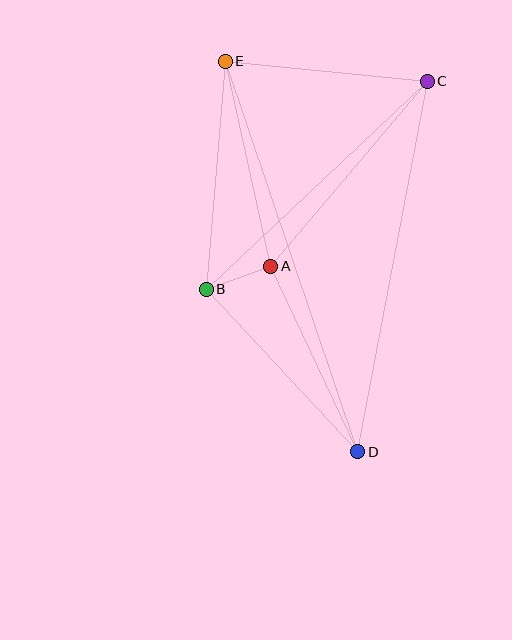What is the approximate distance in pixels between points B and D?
The distance between B and D is approximately 222 pixels.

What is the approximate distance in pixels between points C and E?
The distance between C and E is approximately 203 pixels.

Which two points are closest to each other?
Points A and B are closest to each other.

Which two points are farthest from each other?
Points D and E are farthest from each other.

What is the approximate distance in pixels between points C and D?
The distance between C and D is approximately 377 pixels.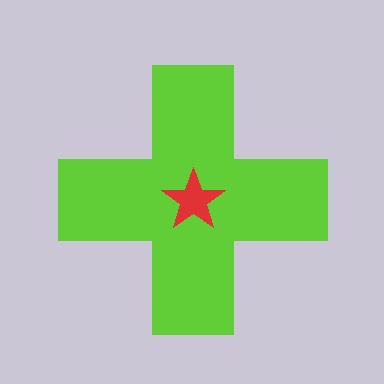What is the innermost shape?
The red star.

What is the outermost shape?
The lime cross.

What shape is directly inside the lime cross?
The red star.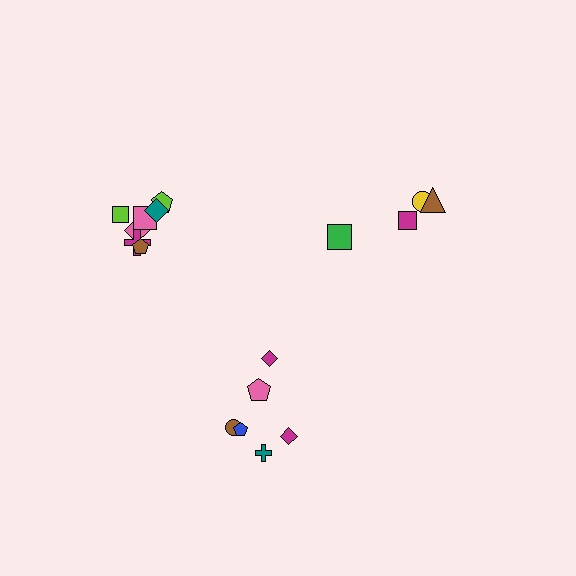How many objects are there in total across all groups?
There are 17 objects.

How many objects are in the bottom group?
There are 6 objects.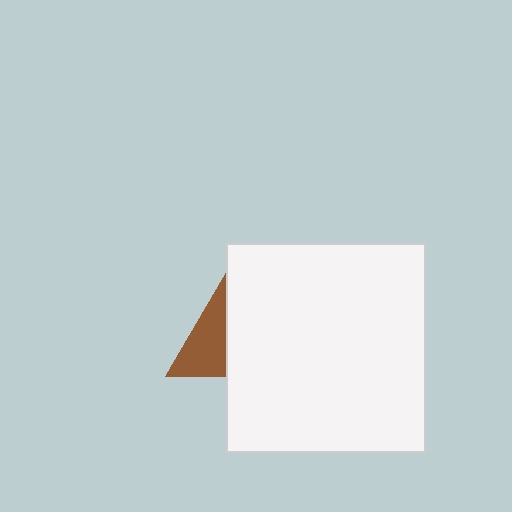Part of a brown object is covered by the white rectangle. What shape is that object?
It is a triangle.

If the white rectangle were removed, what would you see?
You would see the complete brown triangle.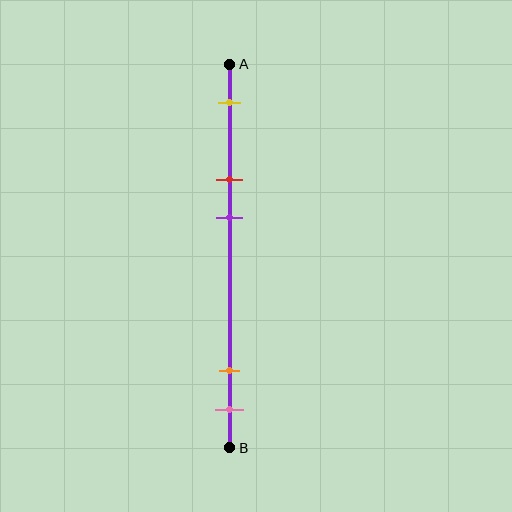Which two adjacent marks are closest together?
The orange and pink marks are the closest adjacent pair.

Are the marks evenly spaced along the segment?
No, the marks are not evenly spaced.